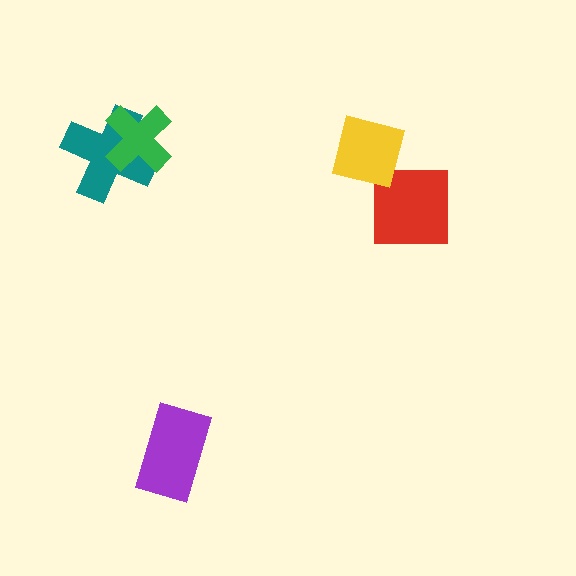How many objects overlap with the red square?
1 object overlaps with the red square.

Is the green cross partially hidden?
No, no other shape covers it.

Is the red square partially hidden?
Yes, it is partially covered by another shape.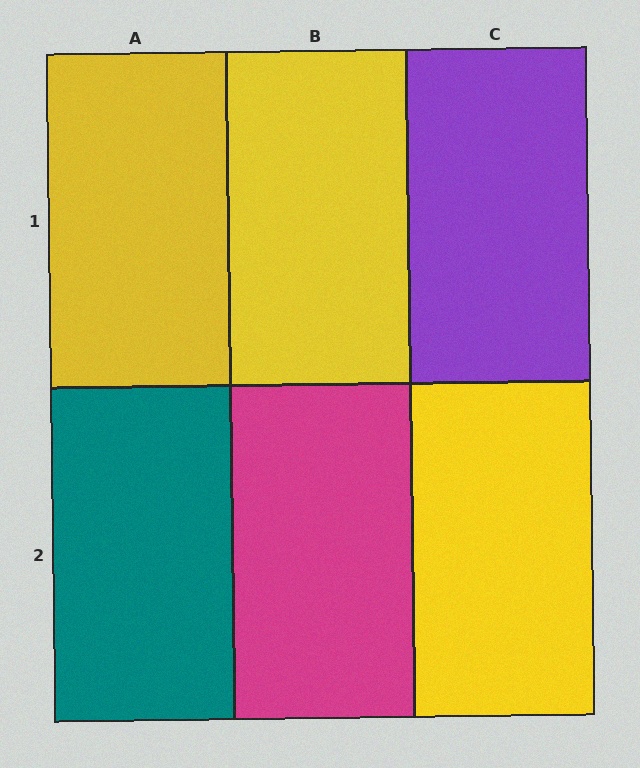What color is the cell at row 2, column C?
Yellow.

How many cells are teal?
1 cell is teal.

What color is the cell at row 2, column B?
Magenta.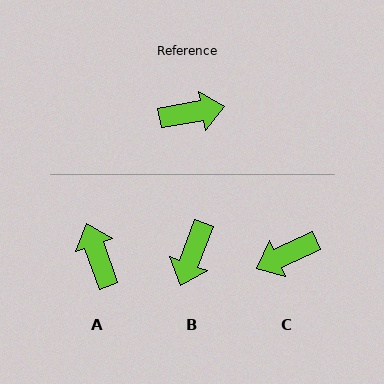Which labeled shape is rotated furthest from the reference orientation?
C, about 165 degrees away.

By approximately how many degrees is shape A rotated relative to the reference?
Approximately 100 degrees counter-clockwise.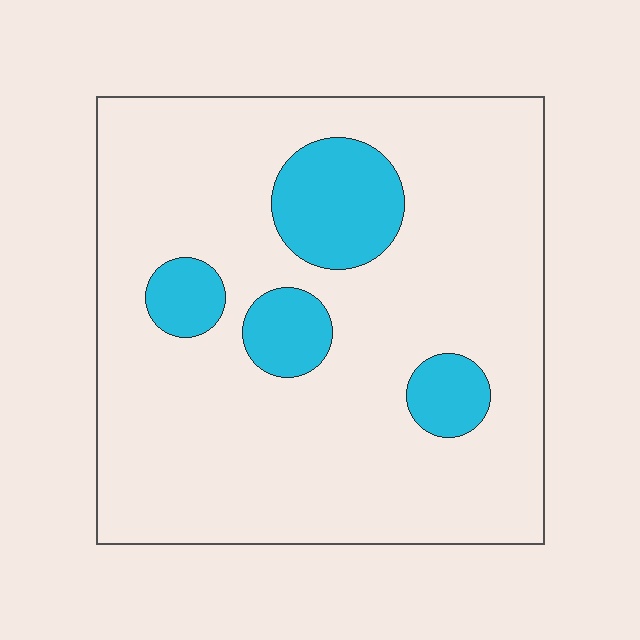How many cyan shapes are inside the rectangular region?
4.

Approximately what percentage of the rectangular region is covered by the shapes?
Approximately 15%.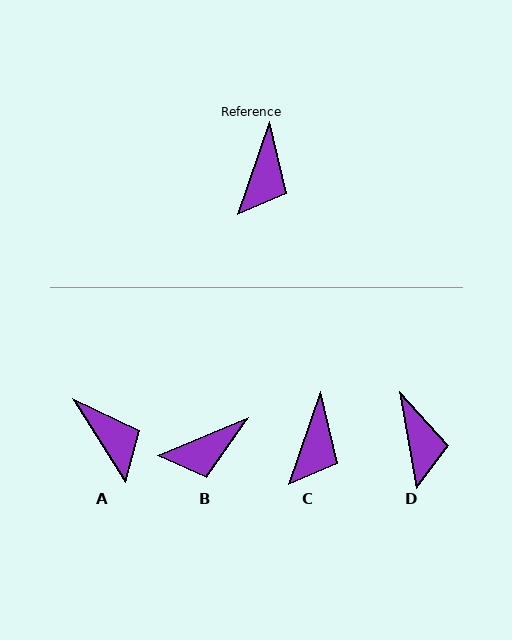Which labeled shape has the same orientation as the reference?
C.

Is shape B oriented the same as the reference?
No, it is off by about 48 degrees.